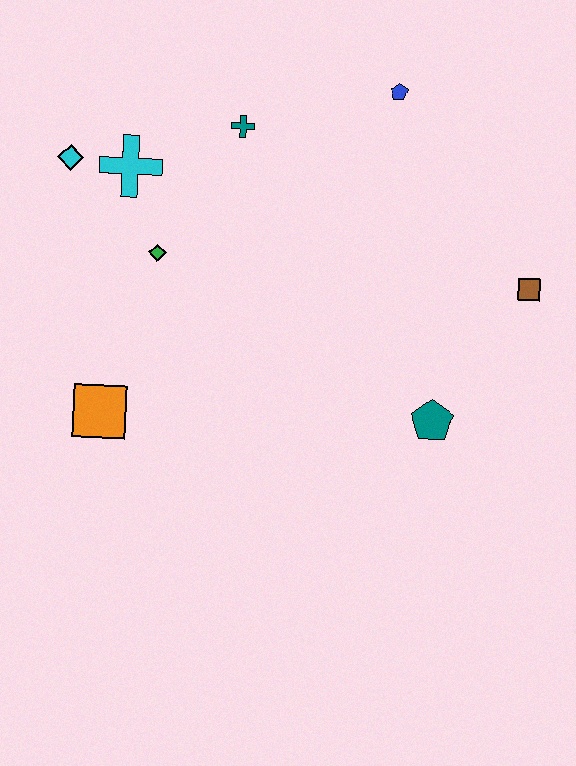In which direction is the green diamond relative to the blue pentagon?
The green diamond is to the left of the blue pentagon.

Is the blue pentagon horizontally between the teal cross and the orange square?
No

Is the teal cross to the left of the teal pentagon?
Yes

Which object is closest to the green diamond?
The cyan cross is closest to the green diamond.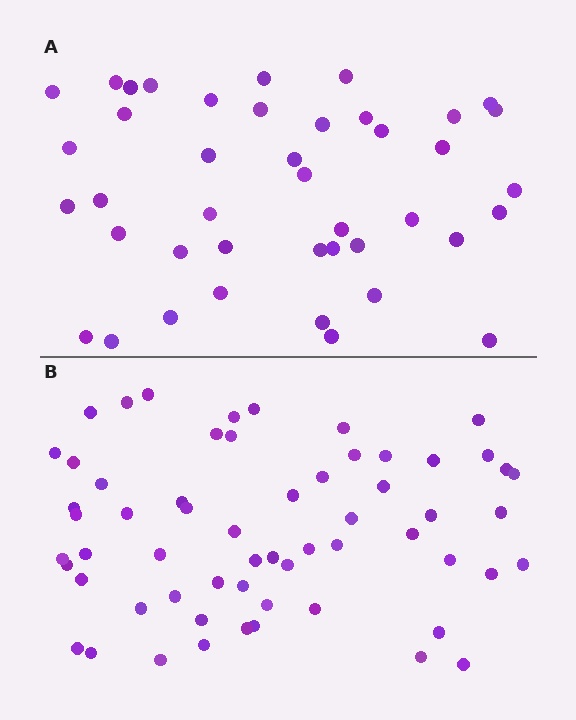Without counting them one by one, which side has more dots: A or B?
Region B (the bottom region) has more dots.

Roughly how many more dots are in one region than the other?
Region B has approximately 20 more dots than region A.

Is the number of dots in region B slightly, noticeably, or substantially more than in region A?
Region B has noticeably more, but not dramatically so. The ratio is roughly 1.4 to 1.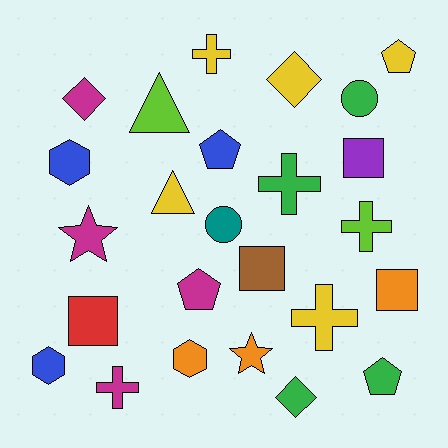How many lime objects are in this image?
There are 2 lime objects.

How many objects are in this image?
There are 25 objects.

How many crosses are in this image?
There are 5 crosses.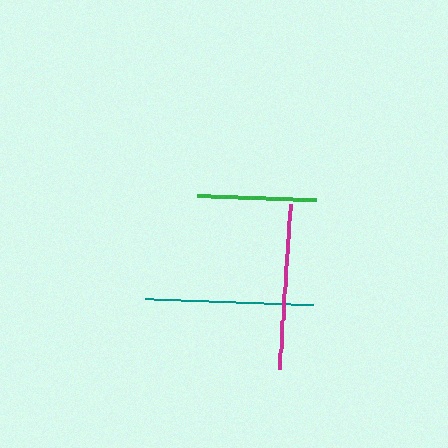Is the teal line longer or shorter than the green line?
The teal line is longer than the green line.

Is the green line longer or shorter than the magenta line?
The magenta line is longer than the green line.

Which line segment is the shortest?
The green line is the shortest at approximately 119 pixels.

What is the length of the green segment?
The green segment is approximately 119 pixels long.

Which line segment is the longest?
The teal line is the longest at approximately 168 pixels.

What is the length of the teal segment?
The teal segment is approximately 168 pixels long.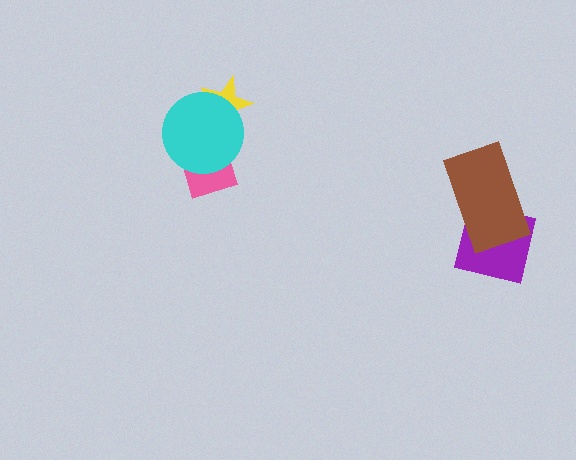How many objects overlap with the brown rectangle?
1 object overlaps with the brown rectangle.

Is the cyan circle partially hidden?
No, no other shape covers it.